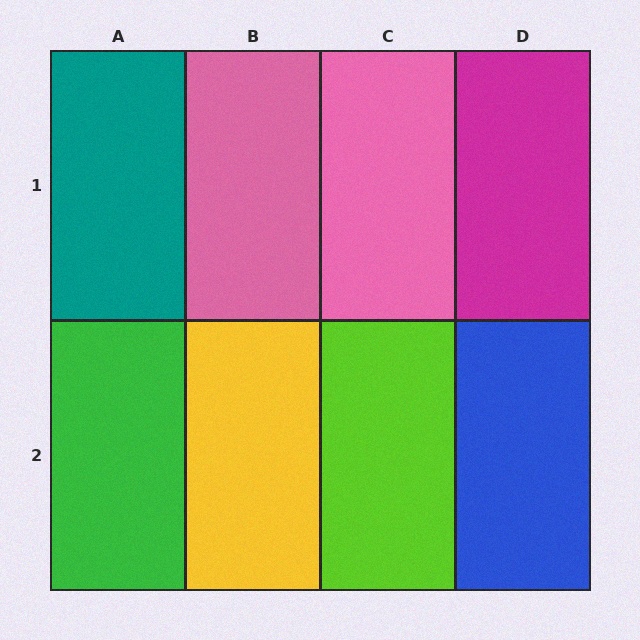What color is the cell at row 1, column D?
Magenta.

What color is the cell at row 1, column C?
Pink.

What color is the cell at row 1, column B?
Pink.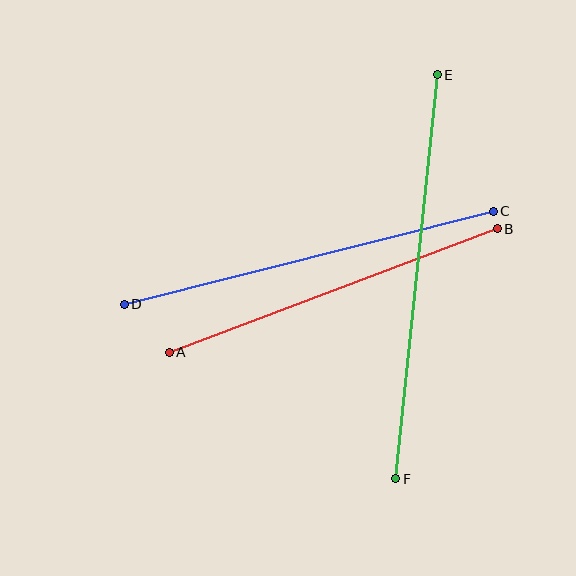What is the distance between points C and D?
The distance is approximately 380 pixels.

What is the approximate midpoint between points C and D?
The midpoint is at approximately (309, 258) pixels.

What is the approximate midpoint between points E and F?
The midpoint is at approximately (416, 277) pixels.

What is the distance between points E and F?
The distance is approximately 406 pixels.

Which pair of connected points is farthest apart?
Points E and F are farthest apart.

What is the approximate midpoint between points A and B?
The midpoint is at approximately (333, 291) pixels.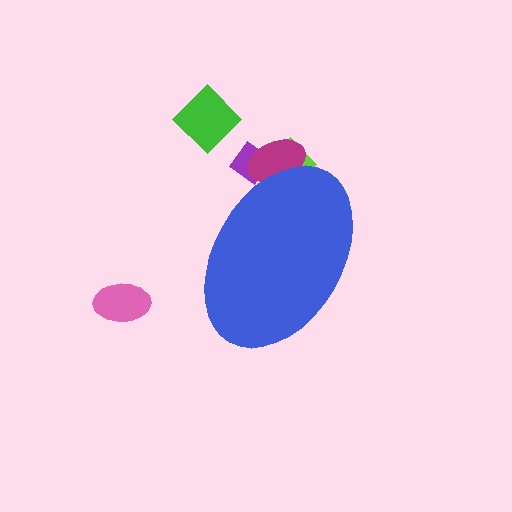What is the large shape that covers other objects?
A blue ellipse.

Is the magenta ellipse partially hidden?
Yes, the magenta ellipse is partially hidden behind the blue ellipse.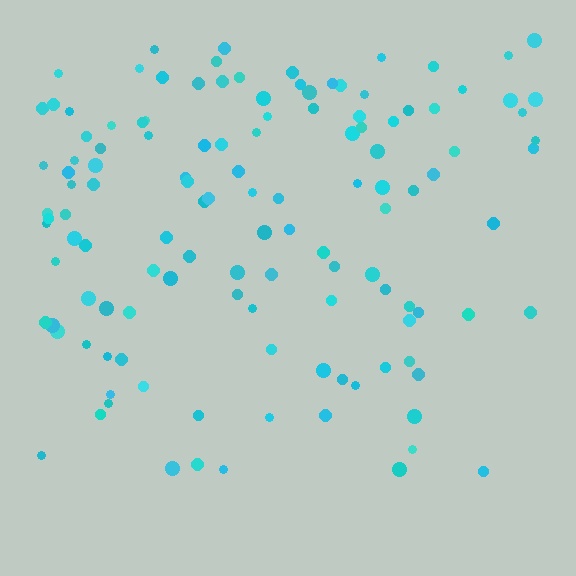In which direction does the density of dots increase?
From bottom to top, with the top side densest.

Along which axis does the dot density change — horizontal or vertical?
Vertical.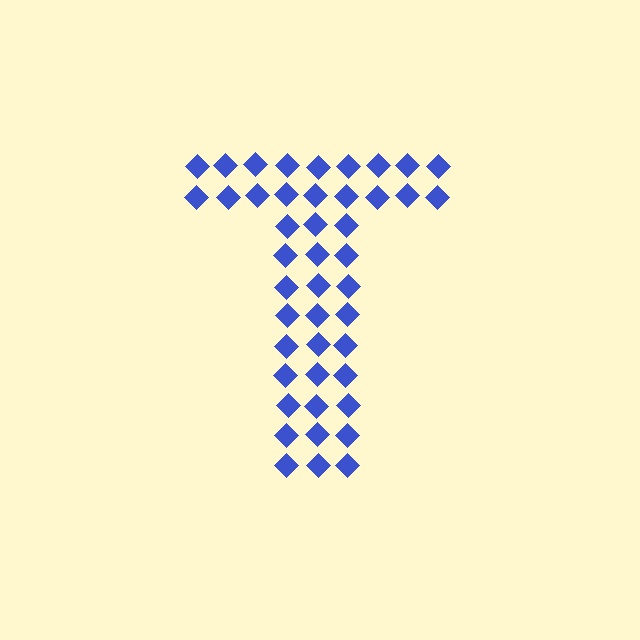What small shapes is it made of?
It is made of small diamonds.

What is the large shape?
The large shape is the letter T.